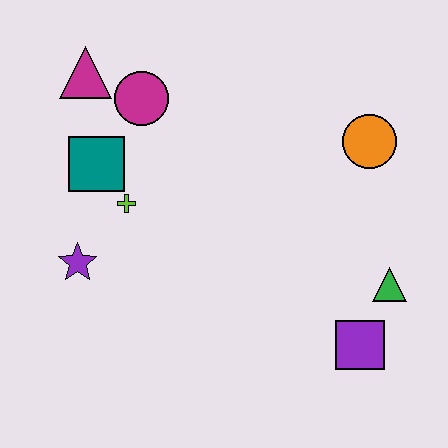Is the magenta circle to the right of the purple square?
No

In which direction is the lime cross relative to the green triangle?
The lime cross is to the left of the green triangle.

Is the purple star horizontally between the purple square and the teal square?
No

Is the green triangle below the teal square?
Yes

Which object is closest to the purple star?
The lime cross is closest to the purple star.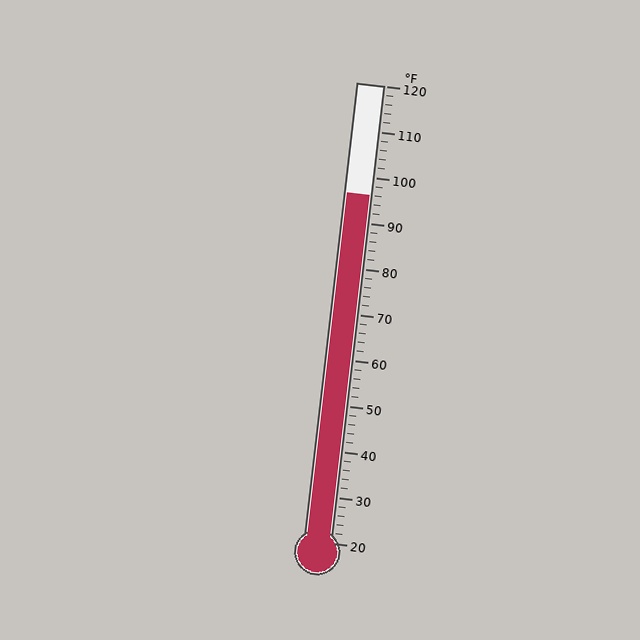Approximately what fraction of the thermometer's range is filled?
The thermometer is filled to approximately 75% of its range.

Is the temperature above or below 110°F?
The temperature is below 110°F.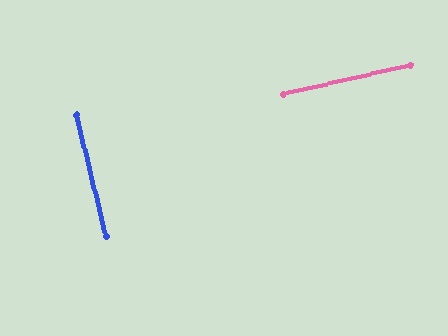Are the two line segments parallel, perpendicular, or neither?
Perpendicular — they meet at approximately 89°.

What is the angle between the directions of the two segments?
Approximately 89 degrees.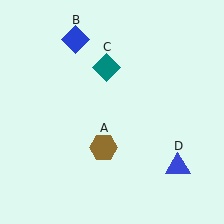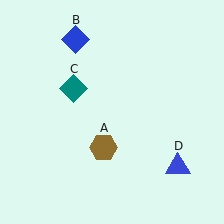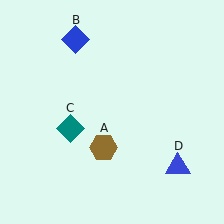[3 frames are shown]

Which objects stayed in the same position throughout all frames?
Brown hexagon (object A) and blue diamond (object B) and blue triangle (object D) remained stationary.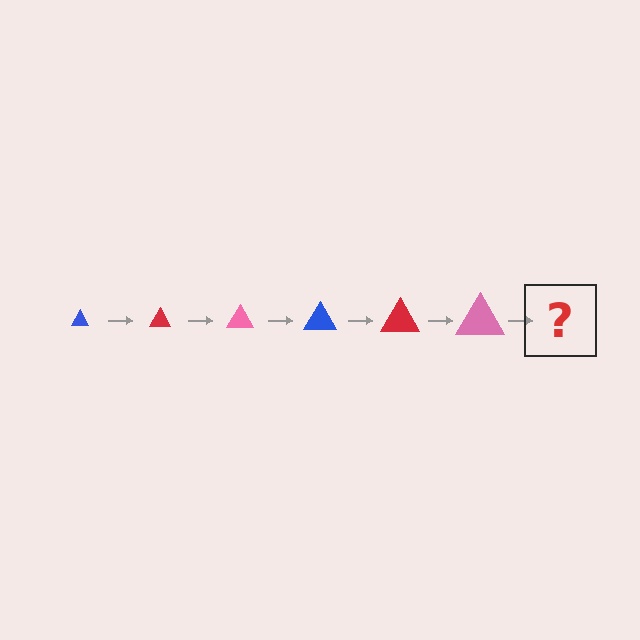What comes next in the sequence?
The next element should be a blue triangle, larger than the previous one.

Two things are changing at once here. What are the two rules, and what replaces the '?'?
The two rules are that the triangle grows larger each step and the color cycles through blue, red, and pink. The '?' should be a blue triangle, larger than the previous one.